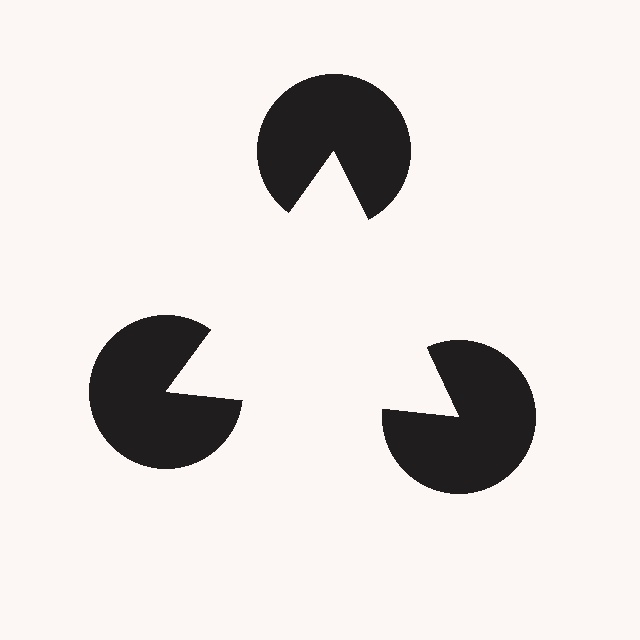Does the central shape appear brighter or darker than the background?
It typically appears slightly brighter than the background, even though no actual brightness change is drawn.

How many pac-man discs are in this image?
There are 3 — one at each vertex of the illusory triangle.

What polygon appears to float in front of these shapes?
An illusory triangle — its edges are inferred from the aligned wedge cuts in the pac-man discs, not physically drawn.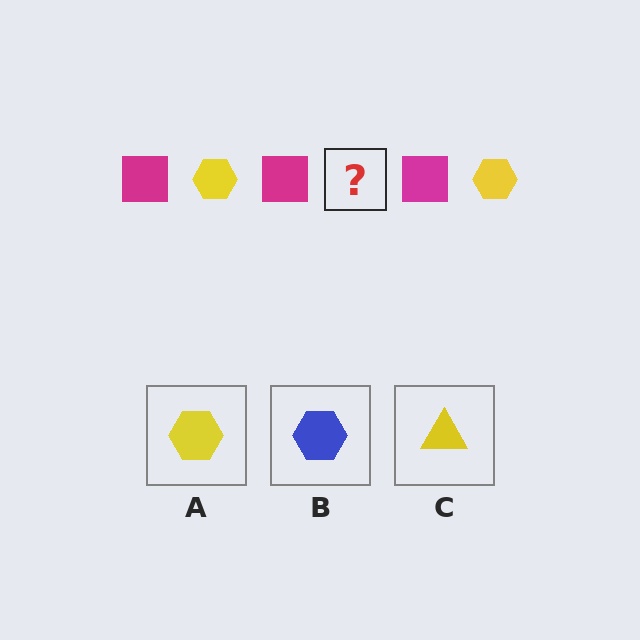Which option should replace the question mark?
Option A.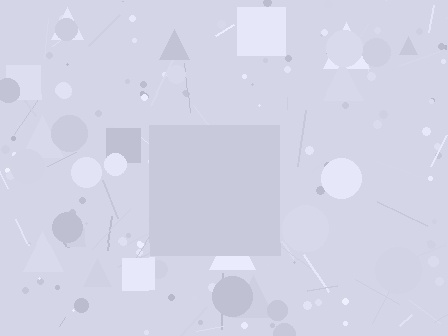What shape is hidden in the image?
A square is hidden in the image.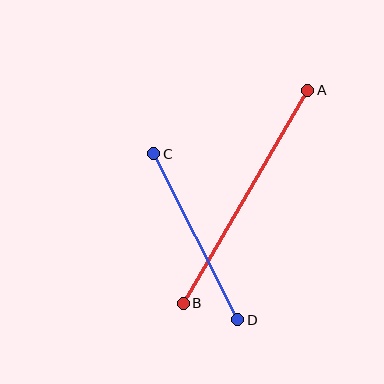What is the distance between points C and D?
The distance is approximately 186 pixels.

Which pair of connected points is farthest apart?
Points A and B are farthest apart.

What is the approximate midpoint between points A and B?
The midpoint is at approximately (245, 197) pixels.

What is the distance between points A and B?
The distance is approximately 247 pixels.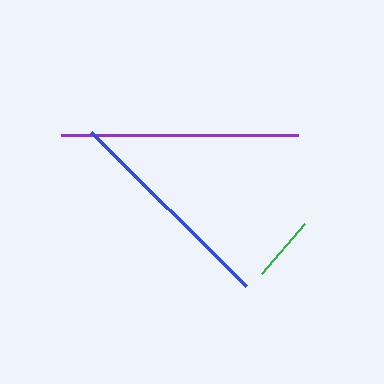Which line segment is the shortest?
The green line is the shortest at approximately 66 pixels.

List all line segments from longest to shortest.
From longest to shortest: purple, blue, green.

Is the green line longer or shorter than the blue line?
The blue line is longer than the green line.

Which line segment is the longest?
The purple line is the longest at approximately 237 pixels.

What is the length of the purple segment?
The purple segment is approximately 237 pixels long.